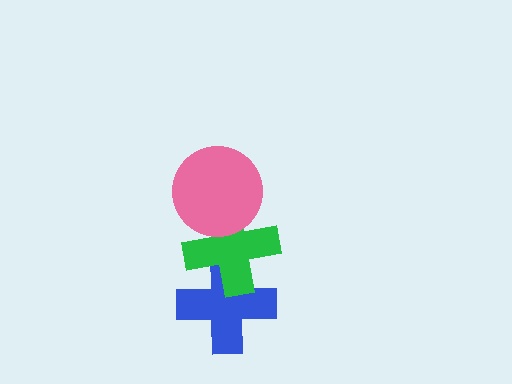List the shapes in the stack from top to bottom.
From top to bottom: the pink circle, the green cross, the blue cross.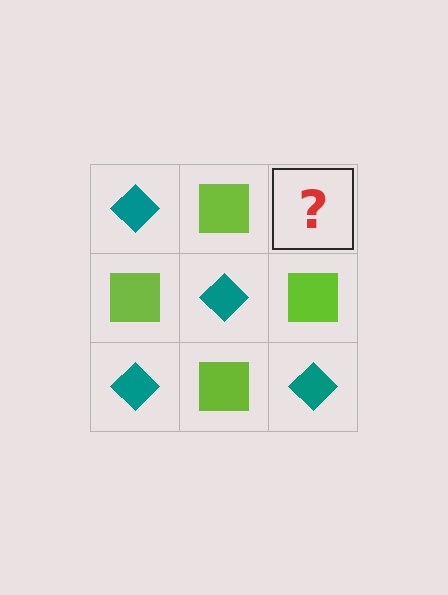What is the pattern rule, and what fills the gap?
The rule is that it alternates teal diamond and lime square in a checkerboard pattern. The gap should be filled with a teal diamond.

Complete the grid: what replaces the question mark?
The question mark should be replaced with a teal diamond.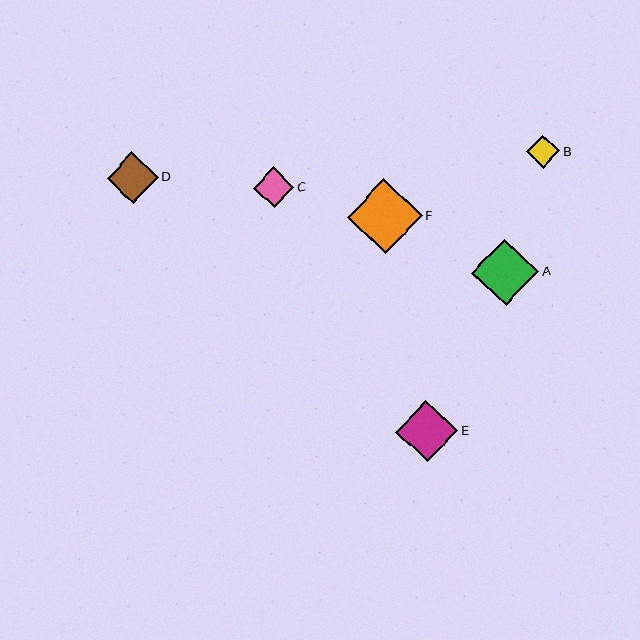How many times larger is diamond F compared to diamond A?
Diamond F is approximately 1.1 times the size of diamond A.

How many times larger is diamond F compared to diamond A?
Diamond F is approximately 1.1 times the size of diamond A.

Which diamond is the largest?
Diamond F is the largest with a size of approximately 75 pixels.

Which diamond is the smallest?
Diamond B is the smallest with a size of approximately 33 pixels.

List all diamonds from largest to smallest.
From largest to smallest: F, A, E, D, C, B.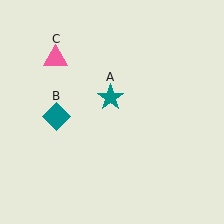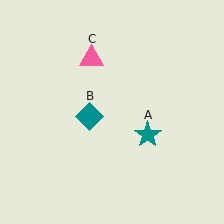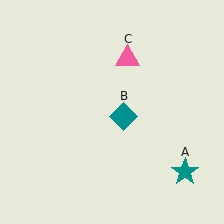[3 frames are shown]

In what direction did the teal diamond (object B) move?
The teal diamond (object B) moved right.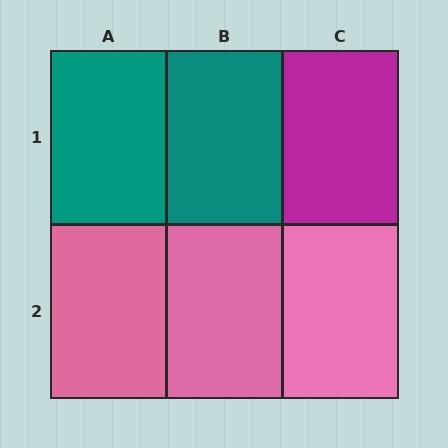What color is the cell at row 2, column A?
Pink.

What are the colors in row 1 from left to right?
Teal, teal, magenta.